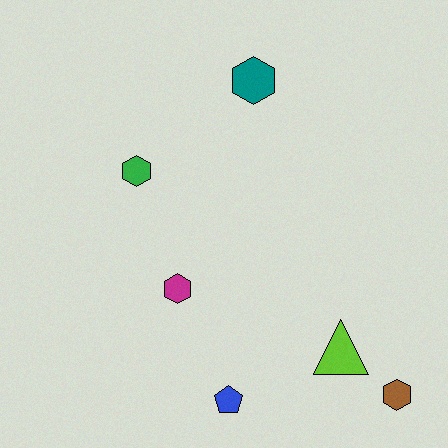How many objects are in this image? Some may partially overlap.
There are 6 objects.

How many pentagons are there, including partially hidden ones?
There is 1 pentagon.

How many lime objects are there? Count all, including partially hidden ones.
There is 1 lime object.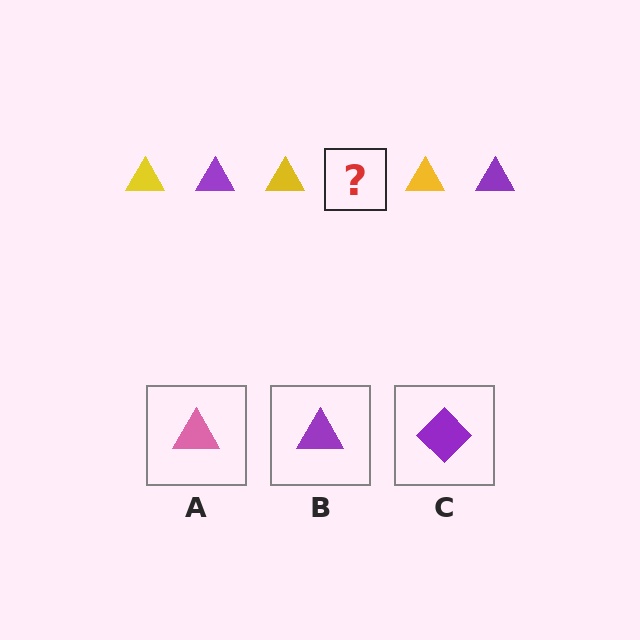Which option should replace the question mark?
Option B.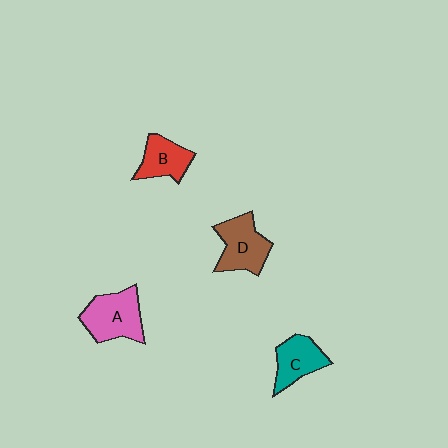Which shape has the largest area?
Shape A (pink).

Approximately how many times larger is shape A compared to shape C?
Approximately 1.3 times.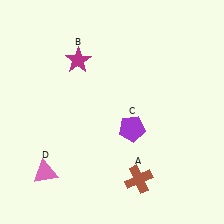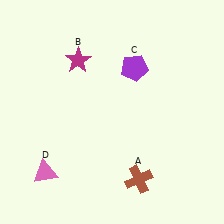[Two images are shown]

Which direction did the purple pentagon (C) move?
The purple pentagon (C) moved up.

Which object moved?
The purple pentagon (C) moved up.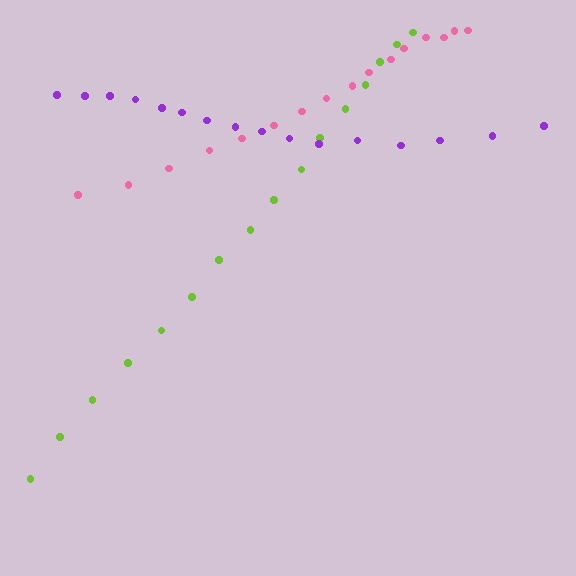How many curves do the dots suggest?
There are 3 distinct paths.